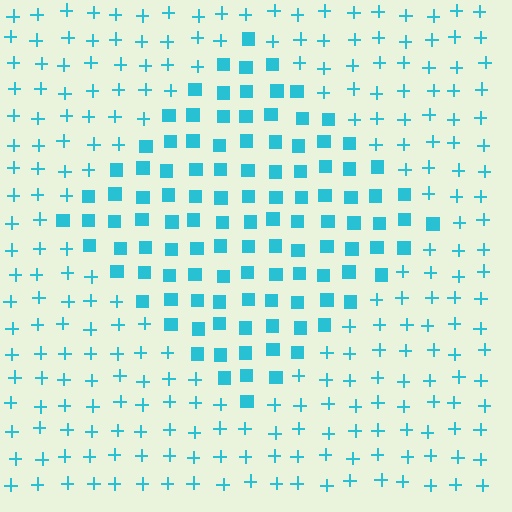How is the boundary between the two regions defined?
The boundary is defined by a change in element shape: squares inside vs. plus signs outside. All elements share the same color and spacing.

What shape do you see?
I see a diamond.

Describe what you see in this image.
The image is filled with small cyan elements arranged in a uniform grid. A diamond-shaped region contains squares, while the surrounding area contains plus signs. The boundary is defined purely by the change in element shape.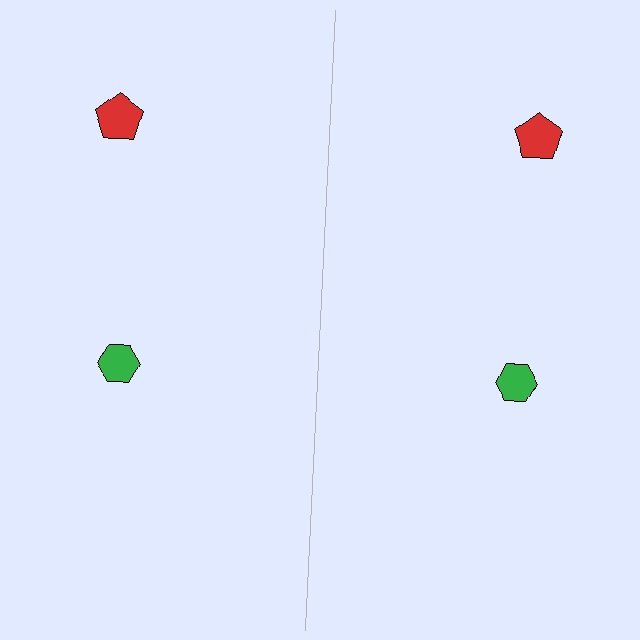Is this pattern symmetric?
Yes, this pattern has bilateral (reflection) symmetry.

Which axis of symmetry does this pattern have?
The pattern has a vertical axis of symmetry running through the center of the image.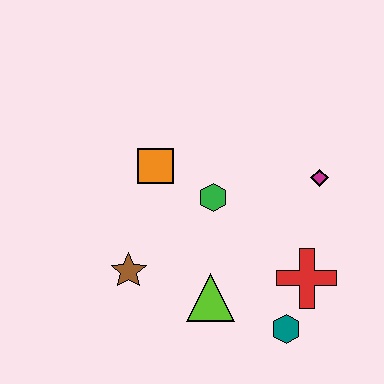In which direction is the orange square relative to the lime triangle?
The orange square is above the lime triangle.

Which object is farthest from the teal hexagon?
The orange square is farthest from the teal hexagon.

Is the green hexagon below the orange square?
Yes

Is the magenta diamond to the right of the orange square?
Yes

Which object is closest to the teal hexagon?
The red cross is closest to the teal hexagon.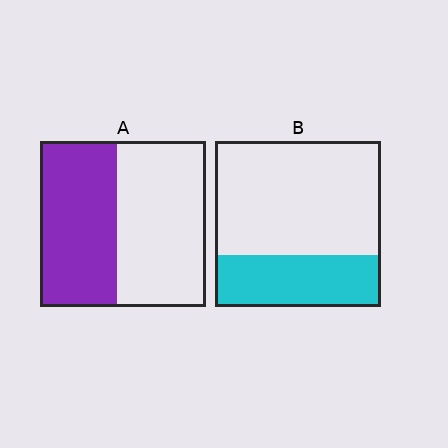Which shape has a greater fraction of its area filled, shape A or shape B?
Shape A.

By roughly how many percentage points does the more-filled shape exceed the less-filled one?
By roughly 15 percentage points (A over B).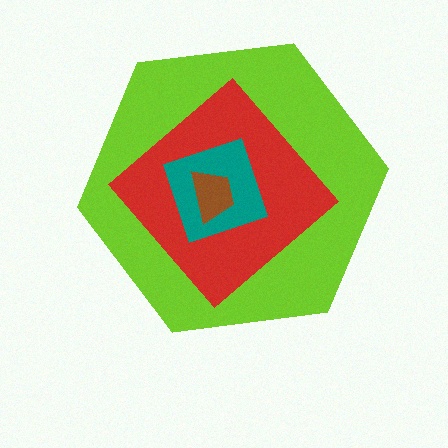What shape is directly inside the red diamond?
The teal diamond.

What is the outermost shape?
The lime hexagon.